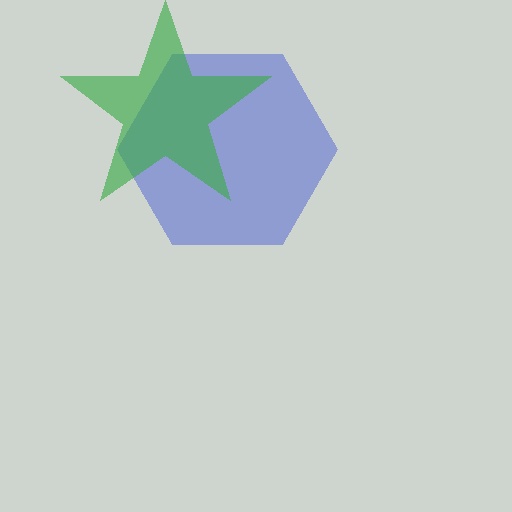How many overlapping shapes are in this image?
There are 2 overlapping shapes in the image.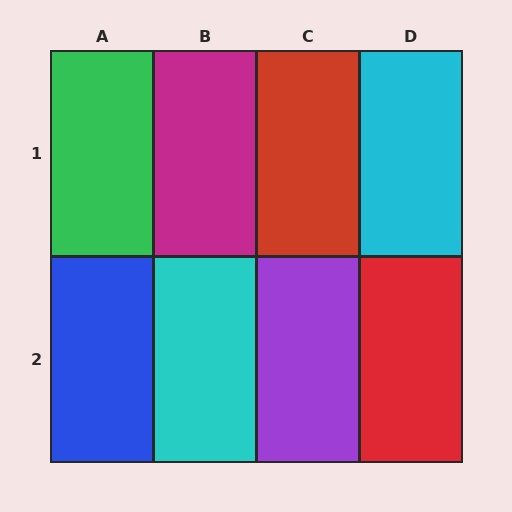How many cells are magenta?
1 cell is magenta.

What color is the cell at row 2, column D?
Red.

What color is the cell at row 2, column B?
Cyan.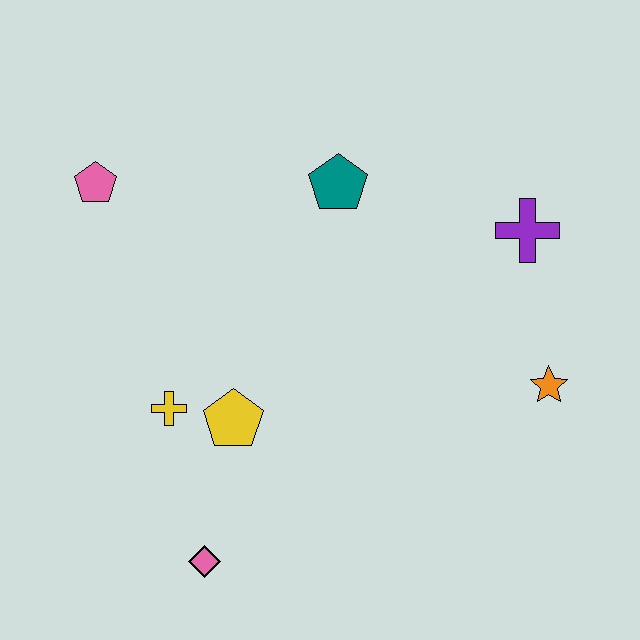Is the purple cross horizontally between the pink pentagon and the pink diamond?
No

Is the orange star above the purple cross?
No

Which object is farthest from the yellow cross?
The purple cross is farthest from the yellow cross.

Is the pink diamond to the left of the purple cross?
Yes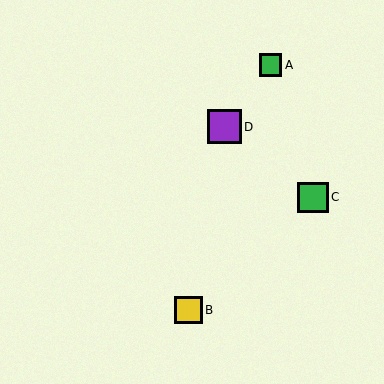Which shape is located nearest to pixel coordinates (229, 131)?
The purple square (labeled D) at (224, 127) is nearest to that location.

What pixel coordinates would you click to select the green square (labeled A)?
Click at (271, 65) to select the green square A.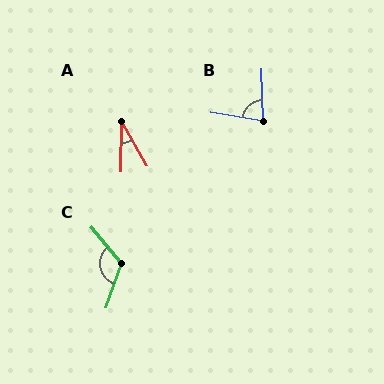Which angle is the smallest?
A, at approximately 31 degrees.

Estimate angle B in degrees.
Approximately 79 degrees.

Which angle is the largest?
C, at approximately 121 degrees.